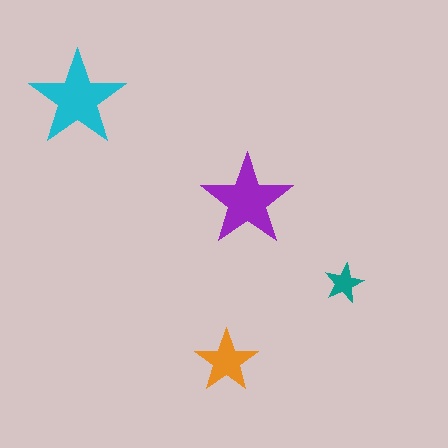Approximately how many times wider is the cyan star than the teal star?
About 2.5 times wider.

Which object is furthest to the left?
The cyan star is leftmost.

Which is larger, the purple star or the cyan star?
The cyan one.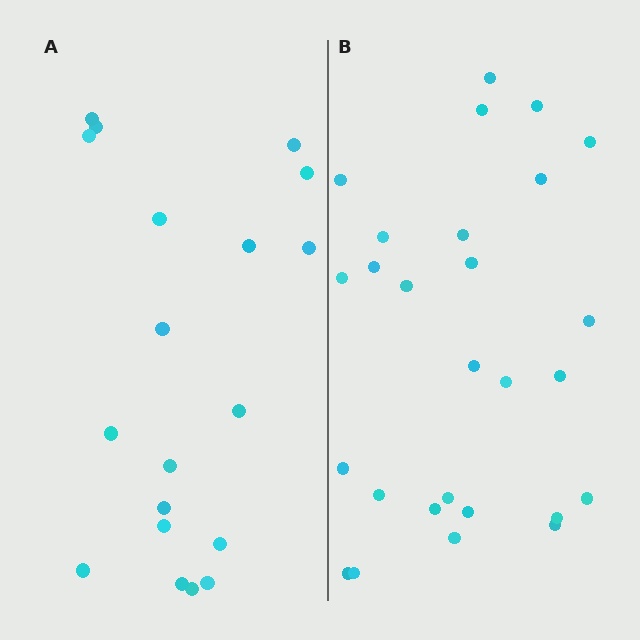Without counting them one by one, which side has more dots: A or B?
Region B (the right region) has more dots.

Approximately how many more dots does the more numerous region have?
Region B has roughly 8 or so more dots than region A.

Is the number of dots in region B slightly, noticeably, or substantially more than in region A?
Region B has noticeably more, but not dramatically so. The ratio is roughly 1.4 to 1.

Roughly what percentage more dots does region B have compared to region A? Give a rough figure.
About 40% more.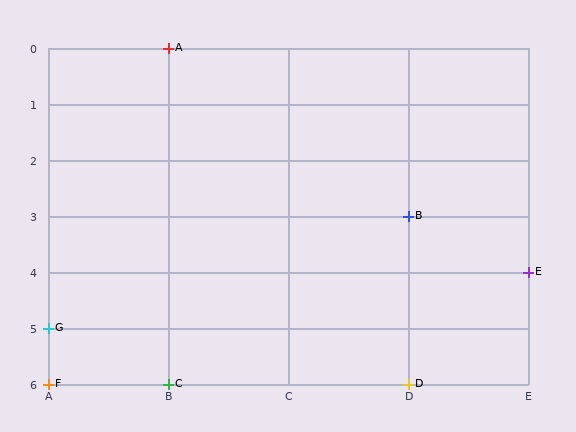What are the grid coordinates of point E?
Point E is at grid coordinates (E, 4).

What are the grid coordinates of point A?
Point A is at grid coordinates (B, 0).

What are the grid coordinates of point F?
Point F is at grid coordinates (A, 6).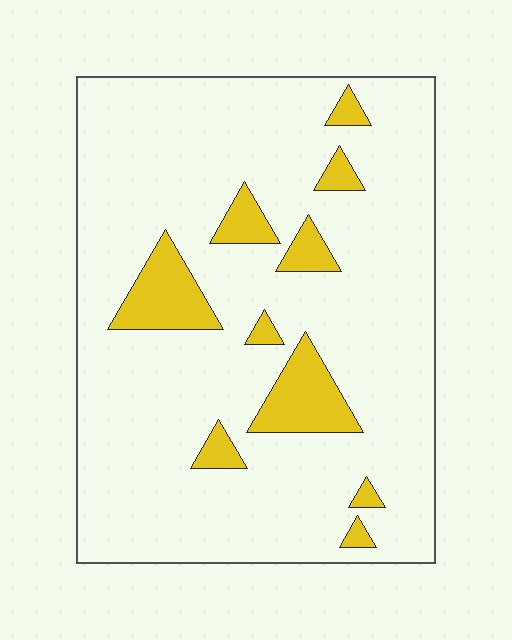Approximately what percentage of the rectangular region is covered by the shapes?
Approximately 15%.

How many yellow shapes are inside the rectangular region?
10.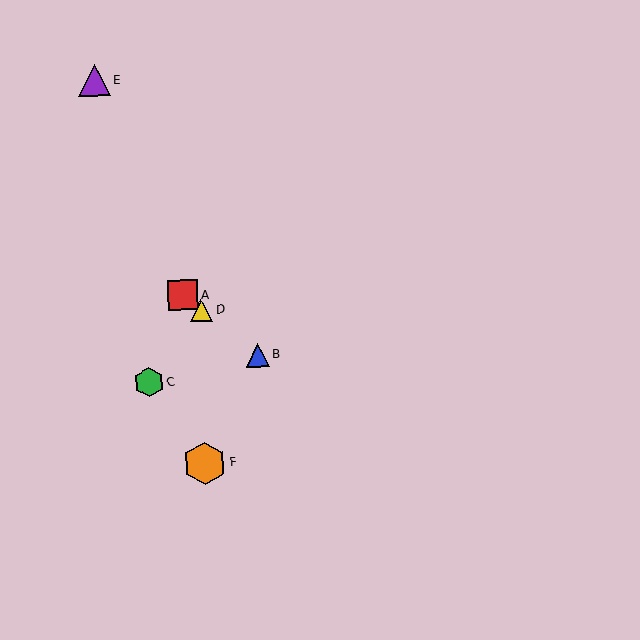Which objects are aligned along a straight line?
Objects A, B, D are aligned along a straight line.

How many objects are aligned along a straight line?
3 objects (A, B, D) are aligned along a straight line.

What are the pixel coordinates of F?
Object F is at (205, 463).